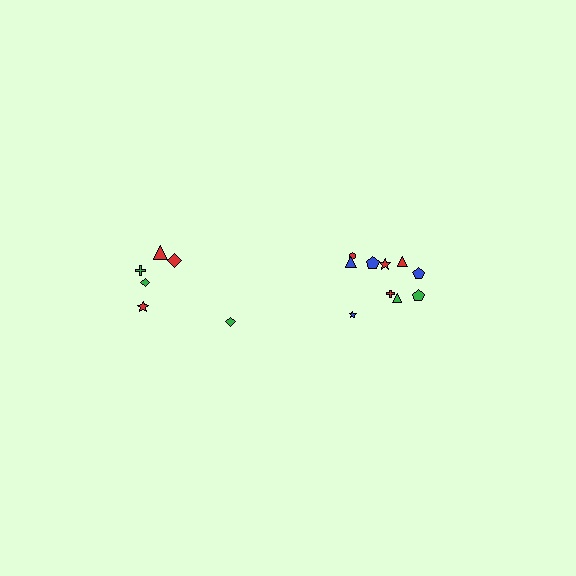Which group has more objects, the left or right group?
The right group.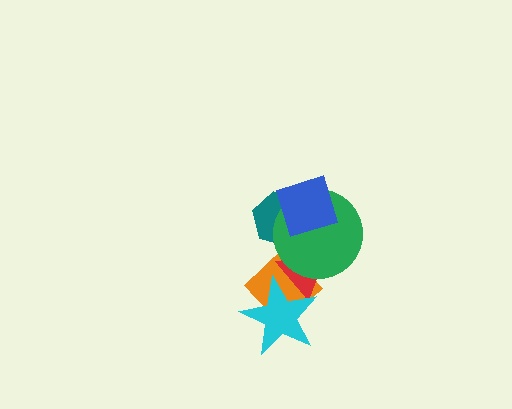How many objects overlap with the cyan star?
2 objects overlap with the cyan star.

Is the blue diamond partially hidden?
No, no other shape covers it.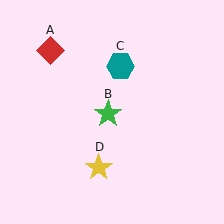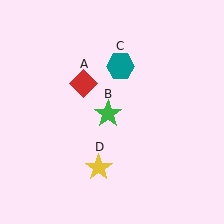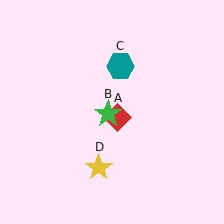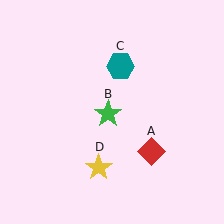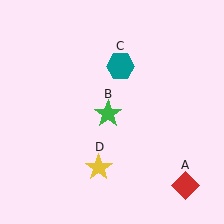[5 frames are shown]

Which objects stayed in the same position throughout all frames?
Green star (object B) and teal hexagon (object C) and yellow star (object D) remained stationary.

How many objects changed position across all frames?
1 object changed position: red diamond (object A).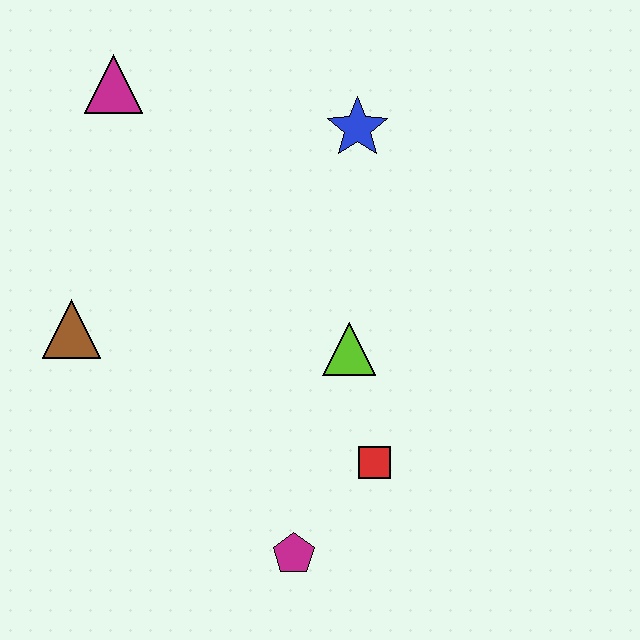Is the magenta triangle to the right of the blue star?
No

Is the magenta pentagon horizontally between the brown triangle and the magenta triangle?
No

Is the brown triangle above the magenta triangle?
No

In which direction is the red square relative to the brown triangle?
The red square is to the right of the brown triangle.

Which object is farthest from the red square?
The magenta triangle is farthest from the red square.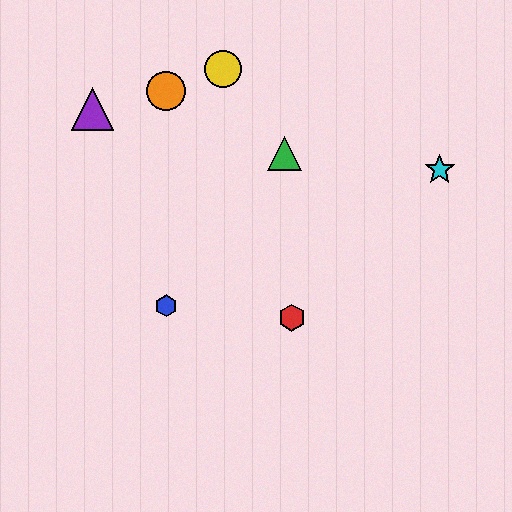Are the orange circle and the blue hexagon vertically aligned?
Yes, both are at x≈166.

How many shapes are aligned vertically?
2 shapes (the blue hexagon, the orange circle) are aligned vertically.